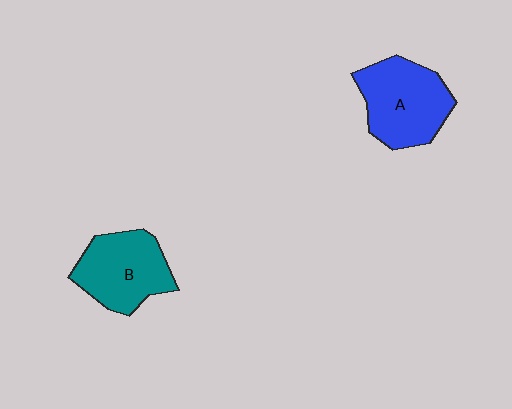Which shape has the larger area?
Shape A (blue).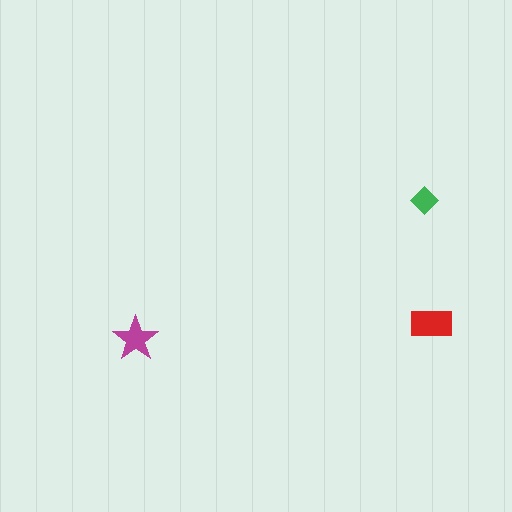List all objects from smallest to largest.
The green diamond, the magenta star, the red rectangle.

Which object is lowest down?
The magenta star is bottommost.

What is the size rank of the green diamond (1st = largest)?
3rd.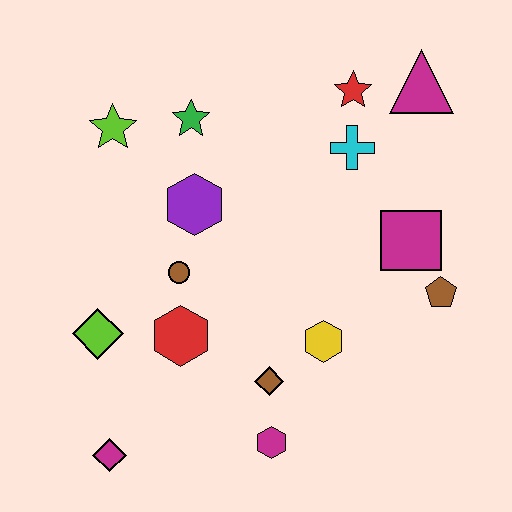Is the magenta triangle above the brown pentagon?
Yes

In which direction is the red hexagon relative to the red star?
The red hexagon is below the red star.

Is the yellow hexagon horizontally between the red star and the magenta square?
No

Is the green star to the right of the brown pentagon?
No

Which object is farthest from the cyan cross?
The magenta diamond is farthest from the cyan cross.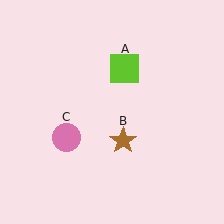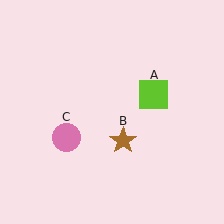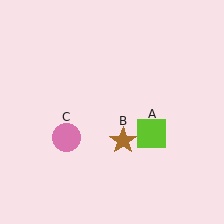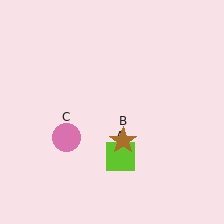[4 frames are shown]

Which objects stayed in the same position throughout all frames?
Brown star (object B) and pink circle (object C) remained stationary.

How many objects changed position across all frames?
1 object changed position: lime square (object A).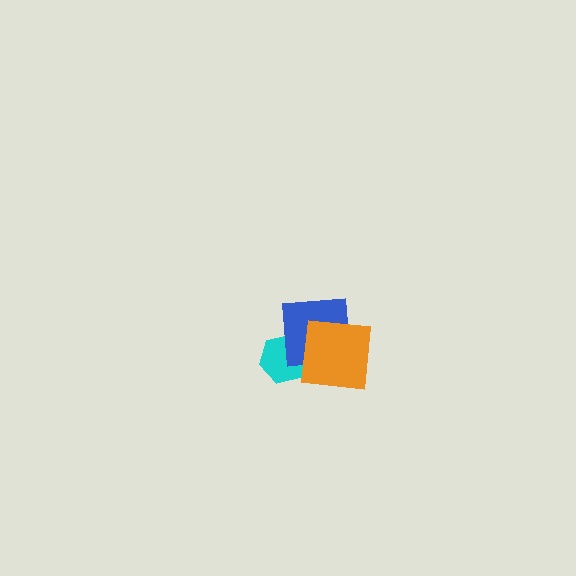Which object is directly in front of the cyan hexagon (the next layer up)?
The blue square is directly in front of the cyan hexagon.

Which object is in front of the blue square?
The orange square is in front of the blue square.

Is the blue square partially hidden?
Yes, it is partially covered by another shape.